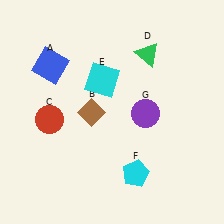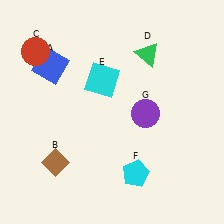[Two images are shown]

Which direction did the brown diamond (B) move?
The brown diamond (B) moved down.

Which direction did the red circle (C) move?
The red circle (C) moved up.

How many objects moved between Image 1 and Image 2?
2 objects moved between the two images.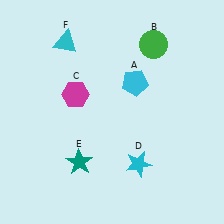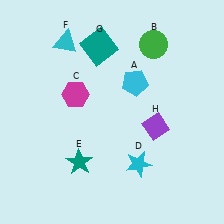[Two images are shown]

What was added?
A teal square (G), a purple diamond (H) were added in Image 2.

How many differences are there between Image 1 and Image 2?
There are 2 differences between the two images.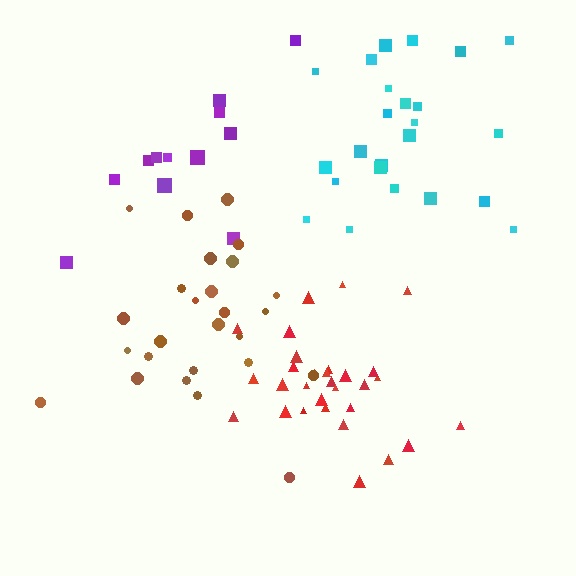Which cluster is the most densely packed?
Red.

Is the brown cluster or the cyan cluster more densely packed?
Cyan.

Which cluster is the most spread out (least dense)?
Purple.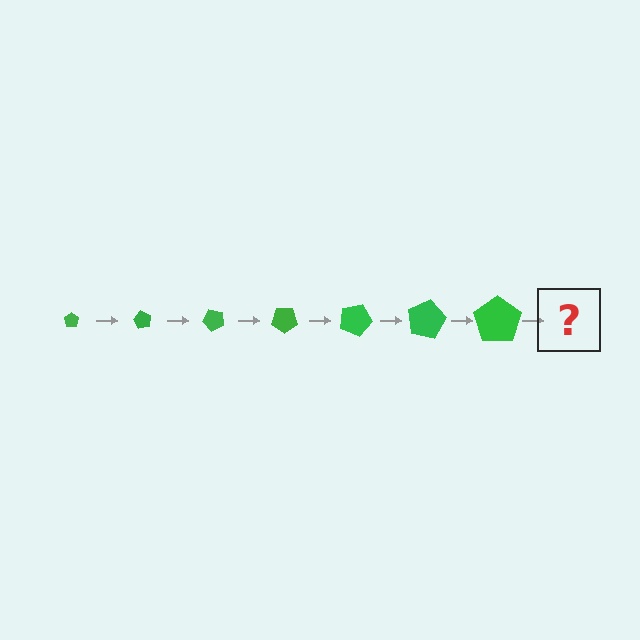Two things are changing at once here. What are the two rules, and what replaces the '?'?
The two rules are that the pentagon grows larger each step and it rotates 60 degrees each step. The '?' should be a pentagon, larger than the previous one and rotated 420 degrees from the start.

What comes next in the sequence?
The next element should be a pentagon, larger than the previous one and rotated 420 degrees from the start.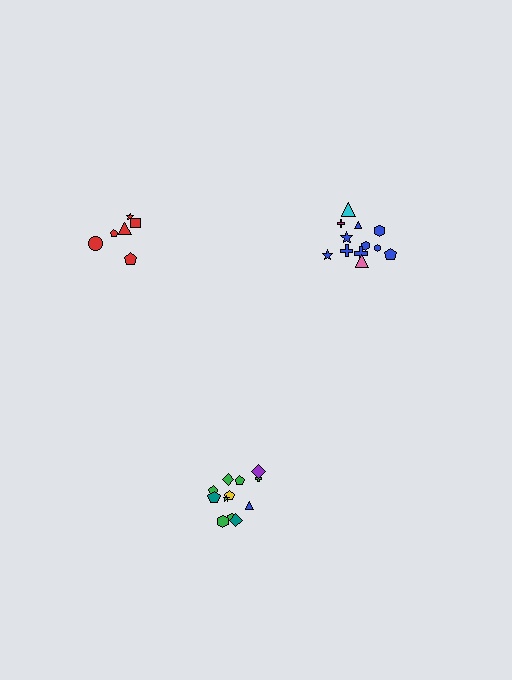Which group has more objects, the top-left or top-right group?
The top-right group.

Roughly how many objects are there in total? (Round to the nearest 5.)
Roughly 30 objects in total.